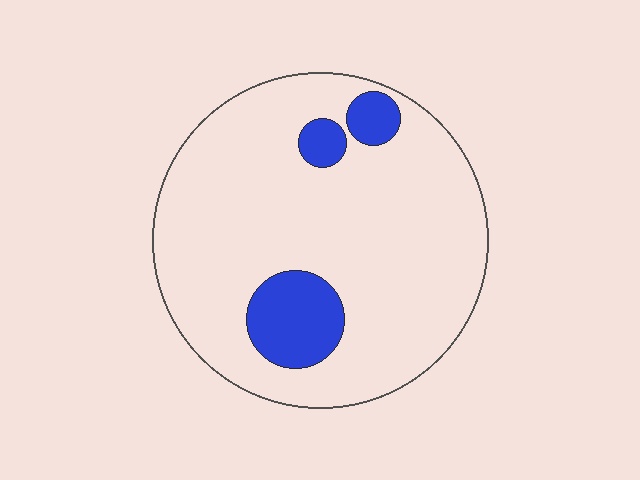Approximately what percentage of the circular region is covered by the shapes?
Approximately 15%.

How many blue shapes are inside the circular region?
3.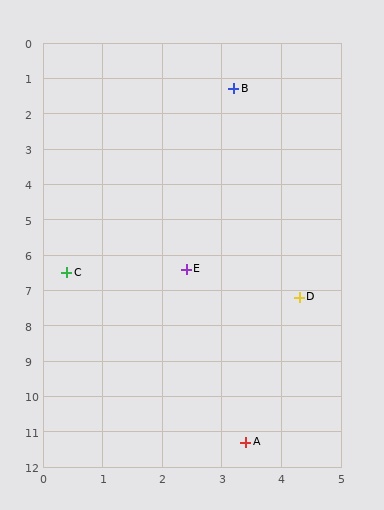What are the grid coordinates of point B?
Point B is at approximately (3.2, 1.3).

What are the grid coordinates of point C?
Point C is at approximately (0.4, 6.5).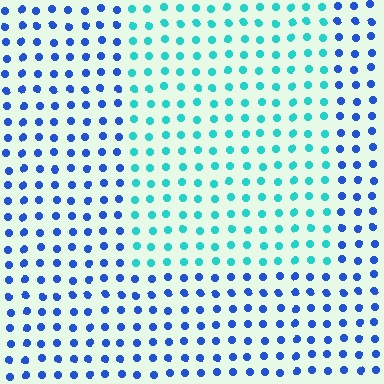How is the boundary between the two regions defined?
The boundary is defined purely by a slight shift in hue (about 48 degrees). Spacing, size, and orientation are identical on both sides.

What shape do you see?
I see a rectangle.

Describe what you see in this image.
The image is filled with small blue elements in a uniform arrangement. A rectangle-shaped region is visible where the elements are tinted to a slightly different hue, forming a subtle color boundary.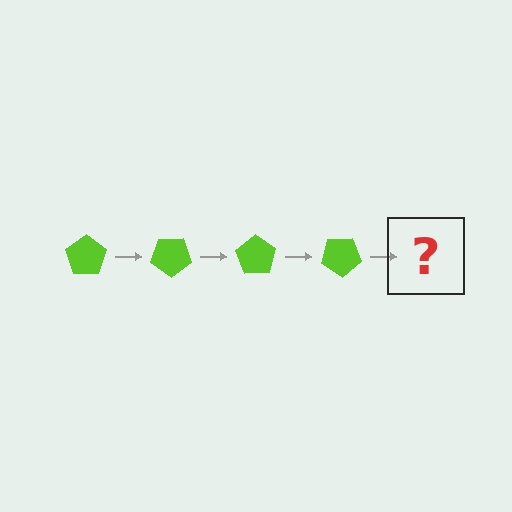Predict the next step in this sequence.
The next step is a lime pentagon rotated 140 degrees.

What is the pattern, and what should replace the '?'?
The pattern is that the pentagon rotates 35 degrees each step. The '?' should be a lime pentagon rotated 140 degrees.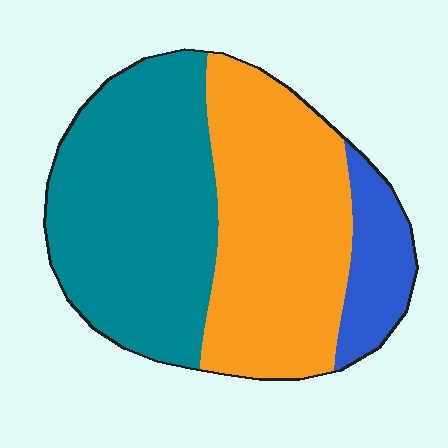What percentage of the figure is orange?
Orange covers around 40% of the figure.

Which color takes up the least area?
Blue, at roughly 10%.